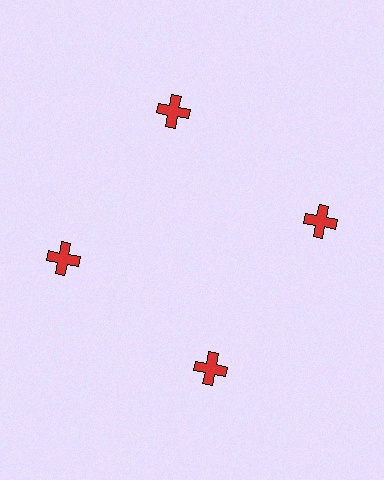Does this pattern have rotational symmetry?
Yes, this pattern has 4-fold rotational symmetry. It looks the same after rotating 90 degrees around the center.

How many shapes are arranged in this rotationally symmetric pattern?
There are 4 shapes, arranged in 4 groups of 1.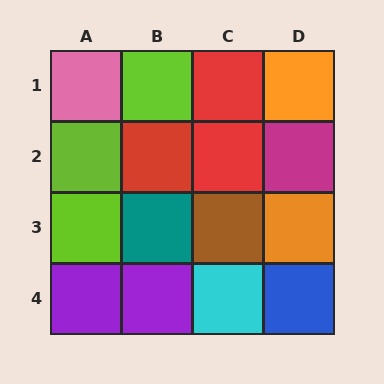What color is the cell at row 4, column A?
Purple.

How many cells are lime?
3 cells are lime.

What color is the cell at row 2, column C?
Red.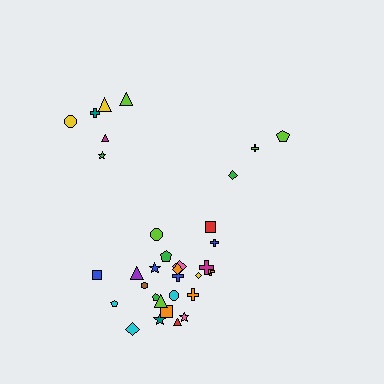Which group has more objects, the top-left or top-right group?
The top-left group.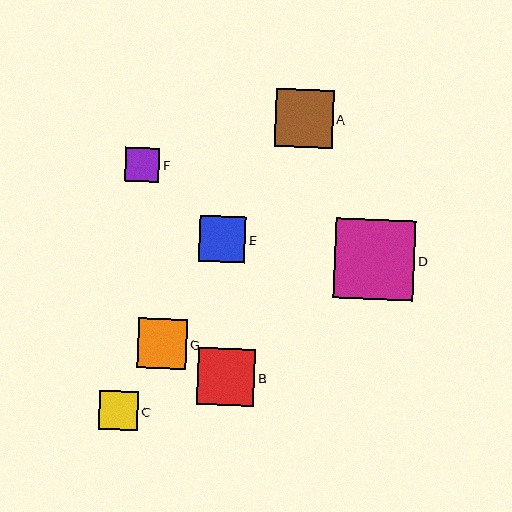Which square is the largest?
Square D is the largest with a size of approximately 81 pixels.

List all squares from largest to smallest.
From largest to smallest: D, A, B, G, E, C, F.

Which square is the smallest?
Square F is the smallest with a size of approximately 34 pixels.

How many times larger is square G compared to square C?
Square G is approximately 1.3 times the size of square C.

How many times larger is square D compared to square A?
Square D is approximately 1.4 times the size of square A.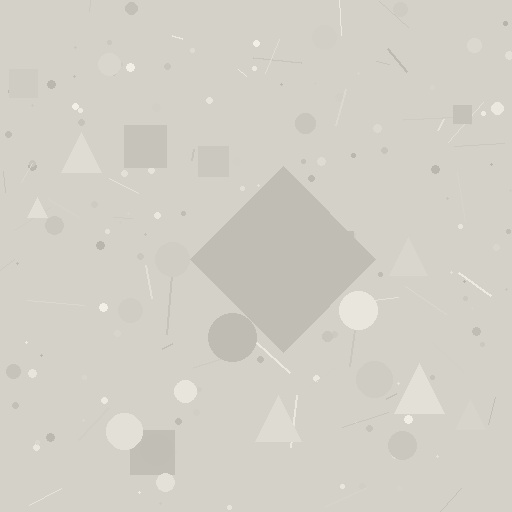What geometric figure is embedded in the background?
A diamond is embedded in the background.